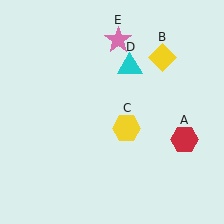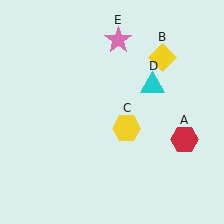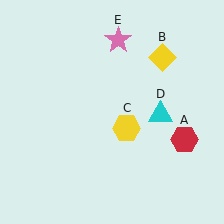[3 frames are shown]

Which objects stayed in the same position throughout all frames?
Red hexagon (object A) and yellow diamond (object B) and yellow hexagon (object C) and pink star (object E) remained stationary.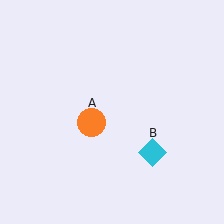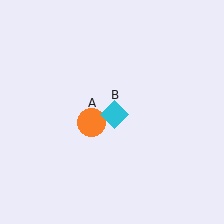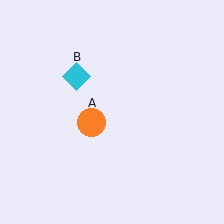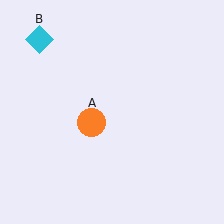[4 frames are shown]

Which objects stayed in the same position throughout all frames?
Orange circle (object A) remained stationary.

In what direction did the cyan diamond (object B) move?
The cyan diamond (object B) moved up and to the left.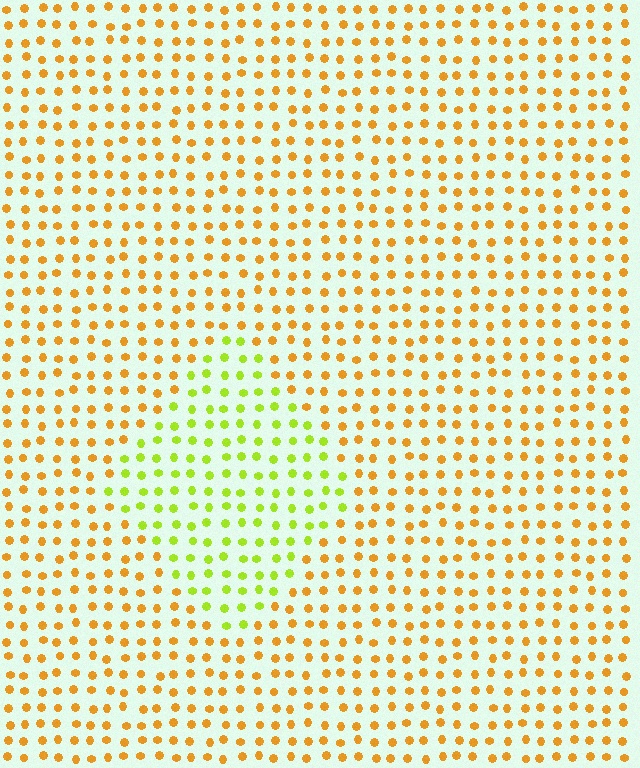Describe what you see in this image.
The image is filled with small orange elements in a uniform arrangement. A diamond-shaped region is visible where the elements are tinted to a slightly different hue, forming a subtle color boundary.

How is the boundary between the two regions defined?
The boundary is defined purely by a slight shift in hue (about 46 degrees). Spacing, size, and orientation are identical on both sides.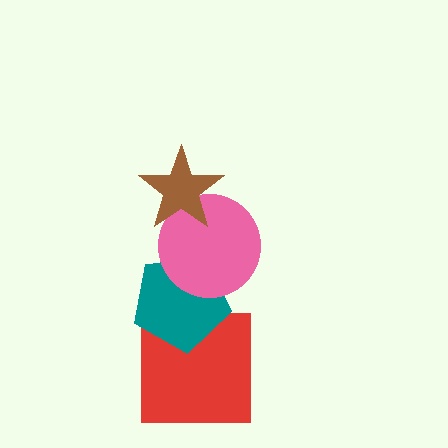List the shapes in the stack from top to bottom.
From top to bottom: the brown star, the pink circle, the teal pentagon, the red square.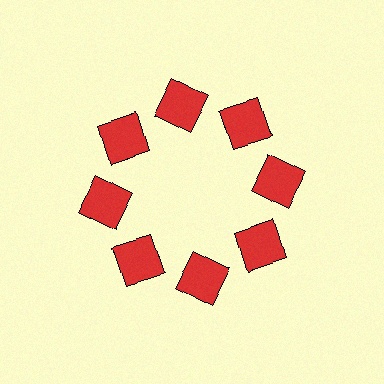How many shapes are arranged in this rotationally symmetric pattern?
There are 8 shapes, arranged in 8 groups of 1.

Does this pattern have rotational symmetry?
Yes, this pattern has 8-fold rotational symmetry. It looks the same after rotating 45 degrees around the center.